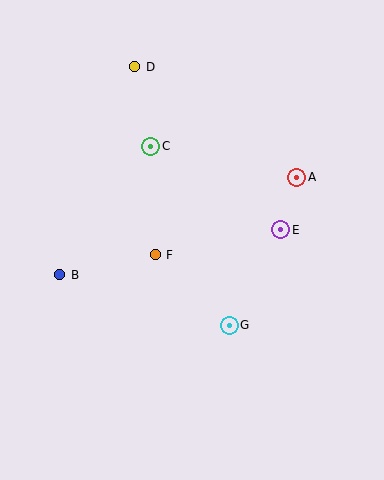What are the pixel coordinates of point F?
Point F is at (155, 255).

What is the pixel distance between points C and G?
The distance between C and G is 195 pixels.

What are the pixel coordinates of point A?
Point A is at (297, 177).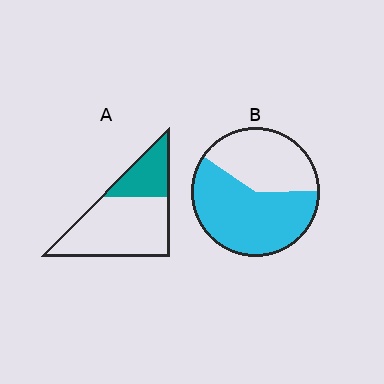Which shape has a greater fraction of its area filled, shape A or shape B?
Shape B.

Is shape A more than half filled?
No.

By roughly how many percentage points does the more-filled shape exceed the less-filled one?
By roughly 30 percentage points (B over A).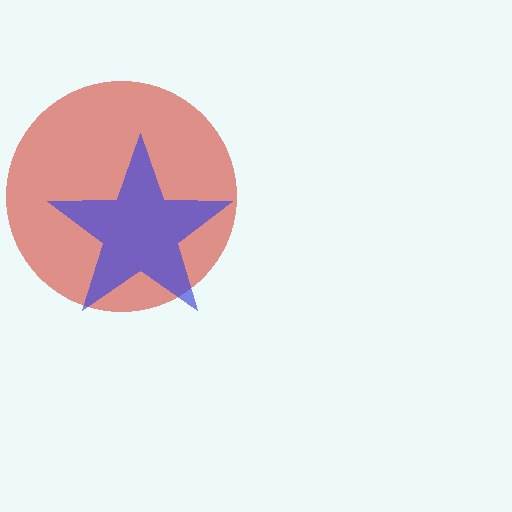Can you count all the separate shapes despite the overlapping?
Yes, there are 2 separate shapes.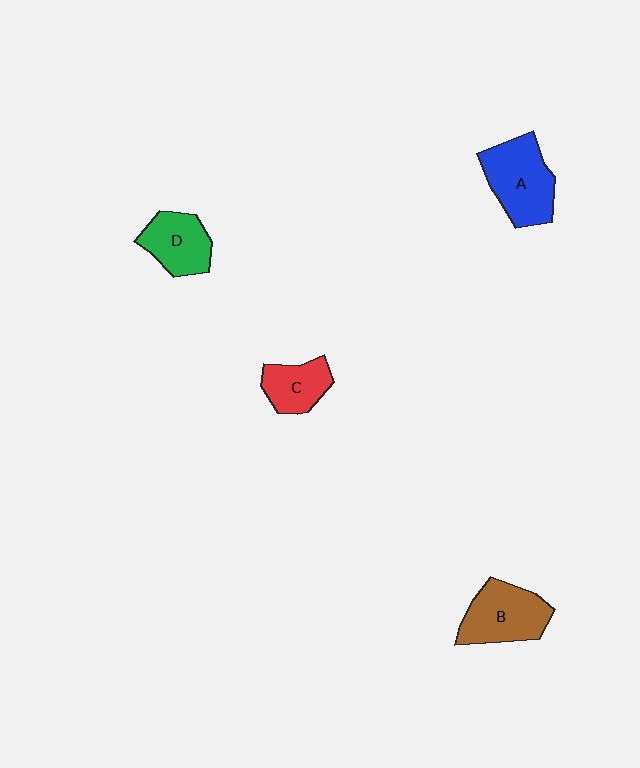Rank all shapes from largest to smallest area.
From largest to smallest: A (blue), B (brown), D (green), C (red).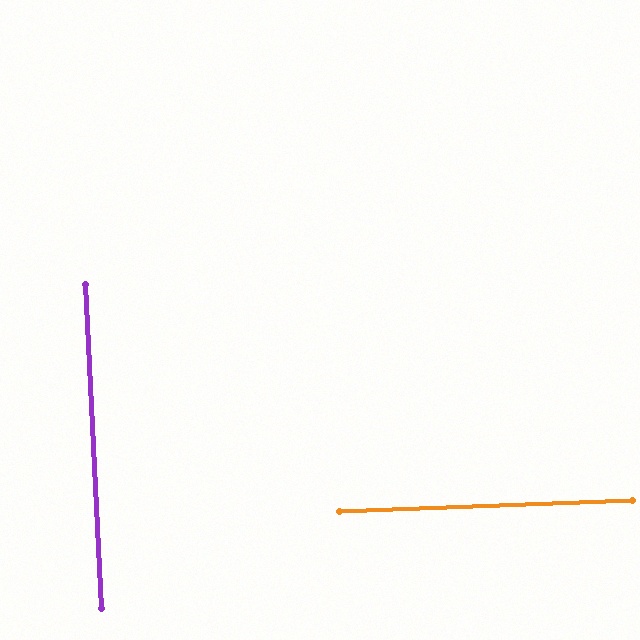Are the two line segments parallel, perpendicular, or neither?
Perpendicular — they meet at approximately 89°.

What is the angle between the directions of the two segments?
Approximately 89 degrees.